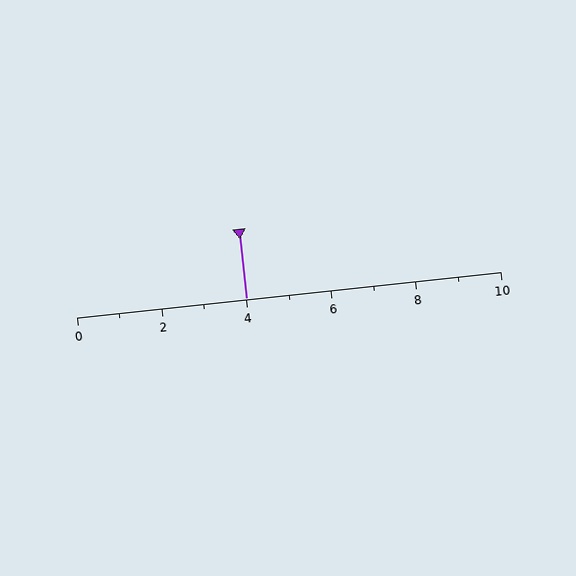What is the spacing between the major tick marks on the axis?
The major ticks are spaced 2 apart.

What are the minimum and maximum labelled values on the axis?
The axis runs from 0 to 10.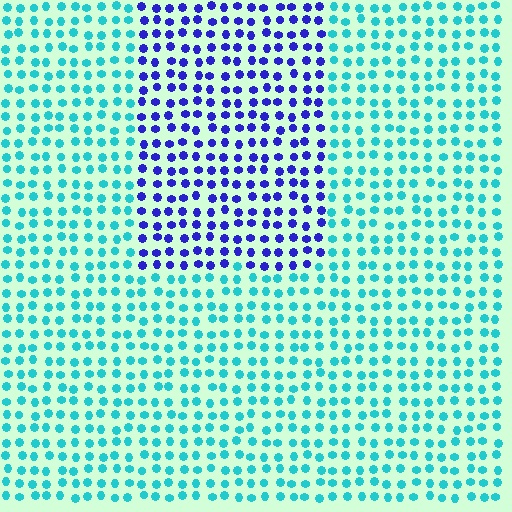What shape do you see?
I see a rectangle.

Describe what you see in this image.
The image is filled with small cyan elements in a uniform arrangement. A rectangle-shaped region is visible where the elements are tinted to a slightly different hue, forming a subtle color boundary.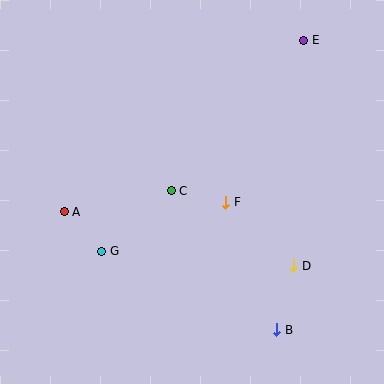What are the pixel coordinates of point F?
Point F is at (226, 202).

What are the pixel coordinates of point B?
Point B is at (277, 330).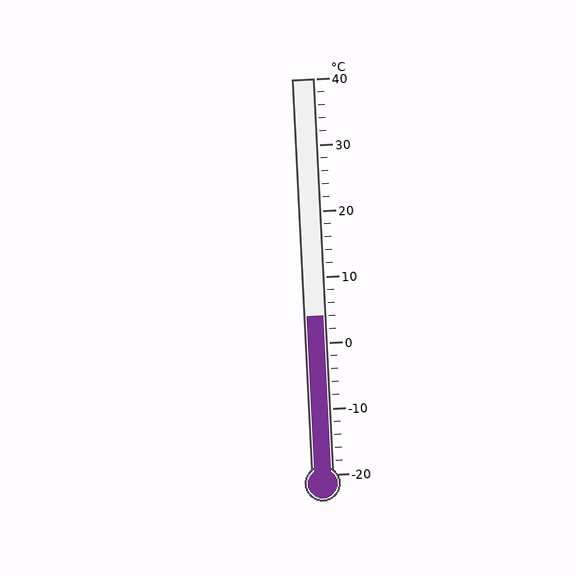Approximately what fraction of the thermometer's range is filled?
The thermometer is filled to approximately 40% of its range.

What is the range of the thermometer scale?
The thermometer scale ranges from -20°C to 40°C.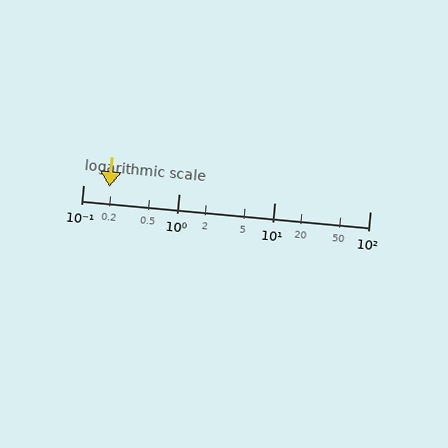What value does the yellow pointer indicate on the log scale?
The pointer indicates approximately 0.19.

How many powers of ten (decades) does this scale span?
The scale spans 3 decades, from 0.1 to 100.